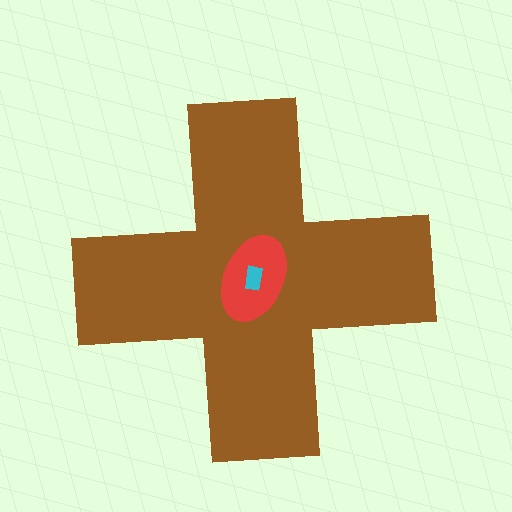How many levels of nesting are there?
3.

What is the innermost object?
The cyan rectangle.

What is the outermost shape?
The brown cross.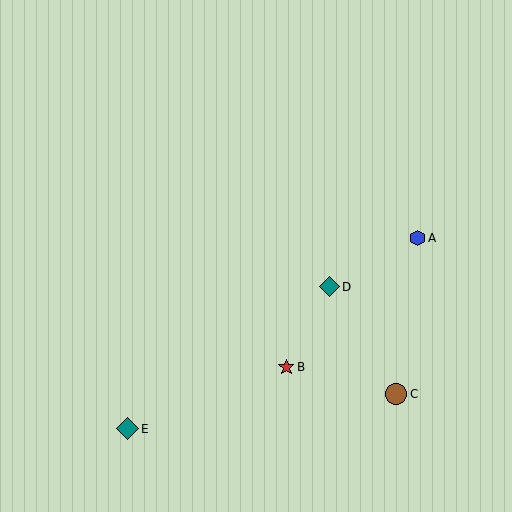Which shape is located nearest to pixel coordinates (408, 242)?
The blue hexagon (labeled A) at (417, 238) is nearest to that location.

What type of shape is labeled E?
Shape E is a teal diamond.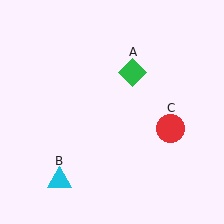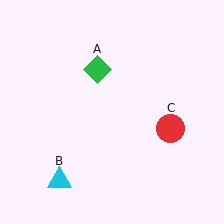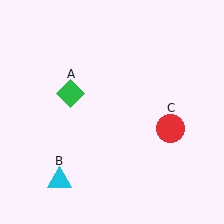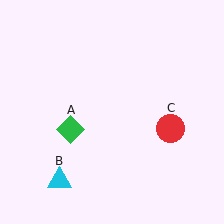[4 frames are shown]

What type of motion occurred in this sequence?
The green diamond (object A) rotated counterclockwise around the center of the scene.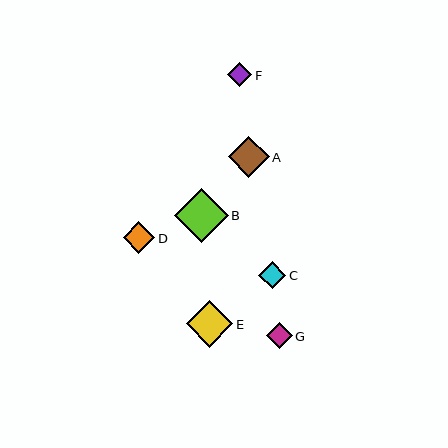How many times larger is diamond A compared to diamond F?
Diamond A is approximately 1.7 times the size of diamond F.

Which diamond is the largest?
Diamond B is the largest with a size of approximately 54 pixels.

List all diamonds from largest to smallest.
From largest to smallest: B, E, A, D, C, G, F.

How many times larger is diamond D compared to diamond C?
Diamond D is approximately 1.2 times the size of diamond C.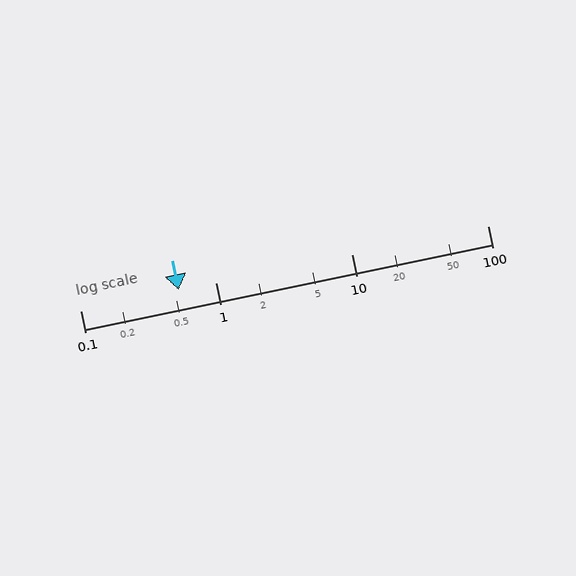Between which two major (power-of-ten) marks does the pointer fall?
The pointer is between 0.1 and 1.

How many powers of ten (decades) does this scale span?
The scale spans 3 decades, from 0.1 to 100.